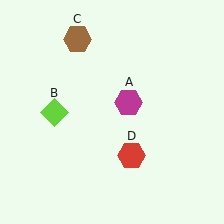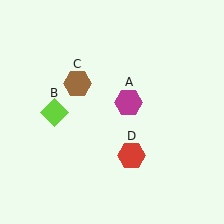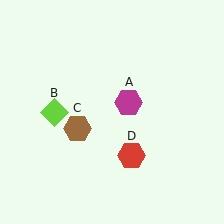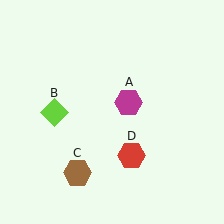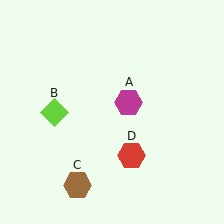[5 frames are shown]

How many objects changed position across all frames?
1 object changed position: brown hexagon (object C).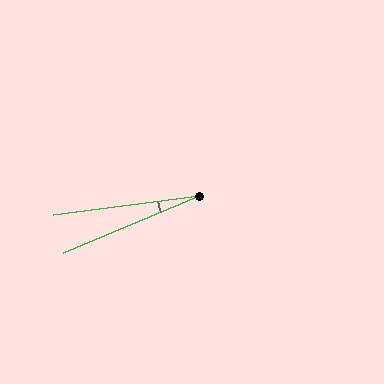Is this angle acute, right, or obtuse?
It is acute.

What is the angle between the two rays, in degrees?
Approximately 16 degrees.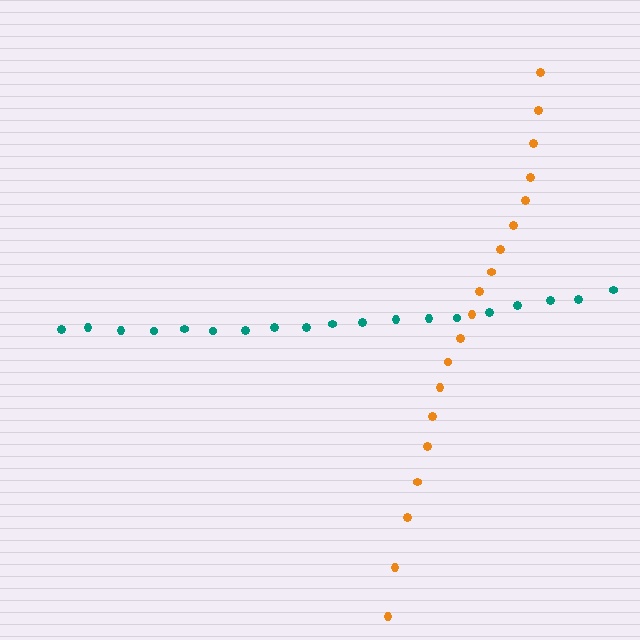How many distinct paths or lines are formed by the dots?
There are 2 distinct paths.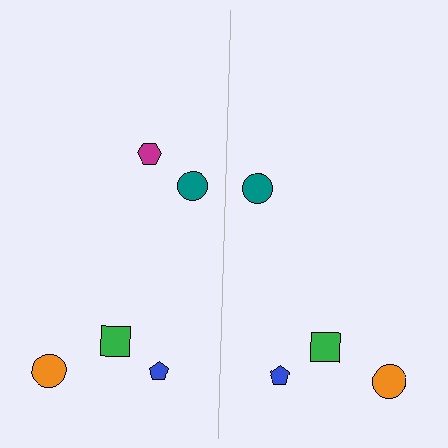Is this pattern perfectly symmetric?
No, the pattern is not perfectly symmetric. A magenta hexagon is missing from the right side.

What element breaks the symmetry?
A magenta hexagon is missing from the right side.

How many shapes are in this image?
There are 9 shapes in this image.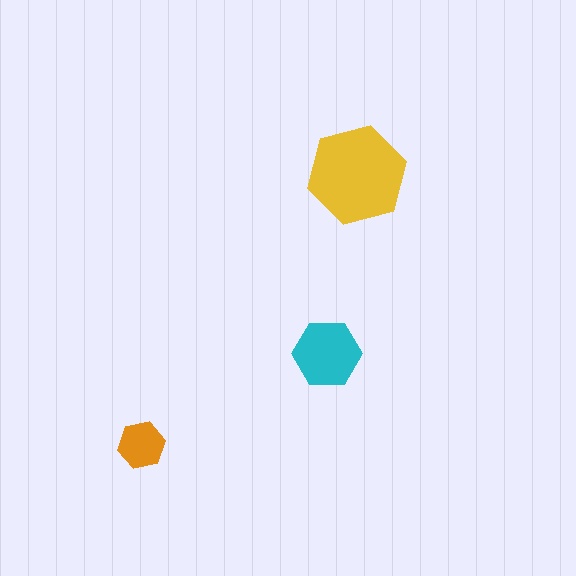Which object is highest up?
The yellow hexagon is topmost.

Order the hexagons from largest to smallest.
the yellow one, the cyan one, the orange one.